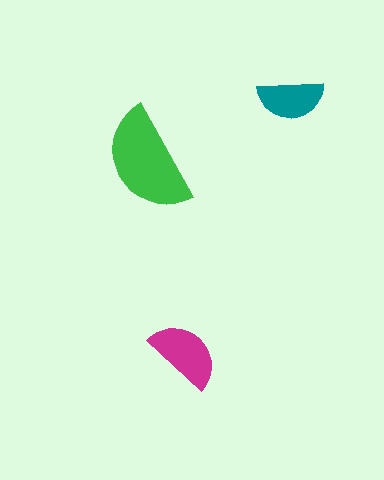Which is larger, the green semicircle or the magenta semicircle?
The green one.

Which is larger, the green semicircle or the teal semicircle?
The green one.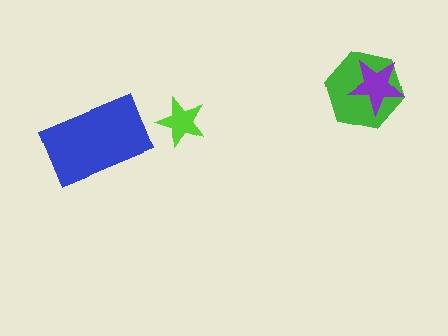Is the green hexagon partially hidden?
Yes, it is partially covered by another shape.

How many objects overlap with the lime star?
0 objects overlap with the lime star.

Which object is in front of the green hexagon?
The purple star is in front of the green hexagon.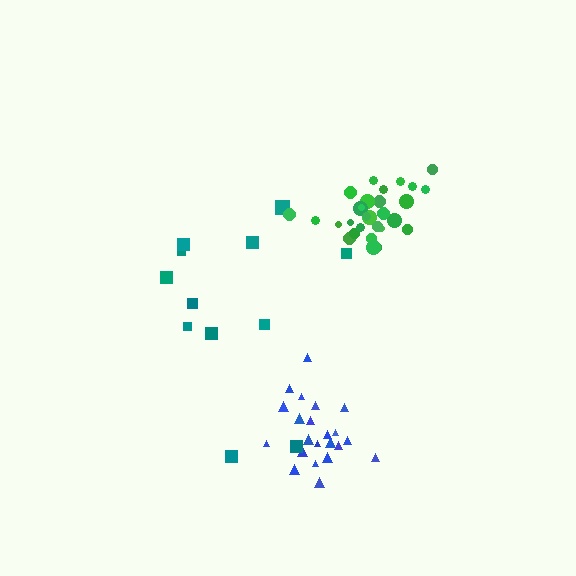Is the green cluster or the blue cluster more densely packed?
Green.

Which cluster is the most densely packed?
Green.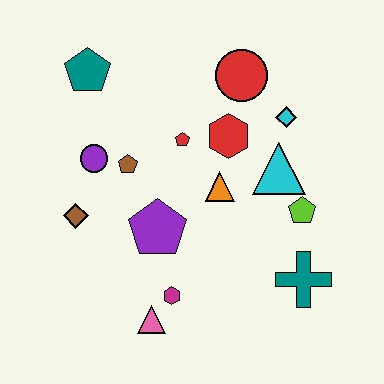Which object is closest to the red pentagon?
The red hexagon is closest to the red pentagon.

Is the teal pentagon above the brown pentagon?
Yes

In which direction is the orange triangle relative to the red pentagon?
The orange triangle is below the red pentagon.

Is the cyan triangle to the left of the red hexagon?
No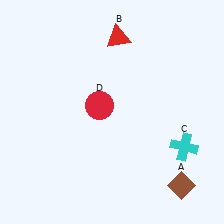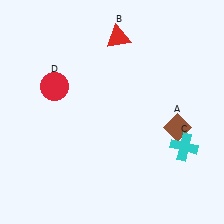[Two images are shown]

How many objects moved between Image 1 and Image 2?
2 objects moved between the two images.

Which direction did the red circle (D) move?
The red circle (D) moved left.